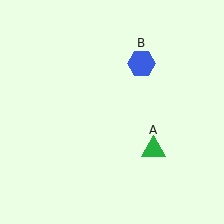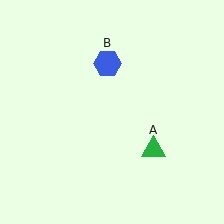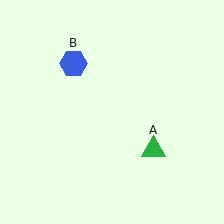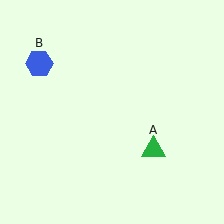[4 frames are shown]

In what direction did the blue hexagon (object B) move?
The blue hexagon (object B) moved left.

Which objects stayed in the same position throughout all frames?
Green triangle (object A) remained stationary.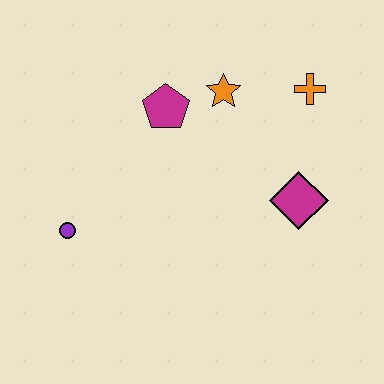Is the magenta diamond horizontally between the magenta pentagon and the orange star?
No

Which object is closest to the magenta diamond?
The orange cross is closest to the magenta diamond.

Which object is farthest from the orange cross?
The purple circle is farthest from the orange cross.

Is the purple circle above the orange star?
No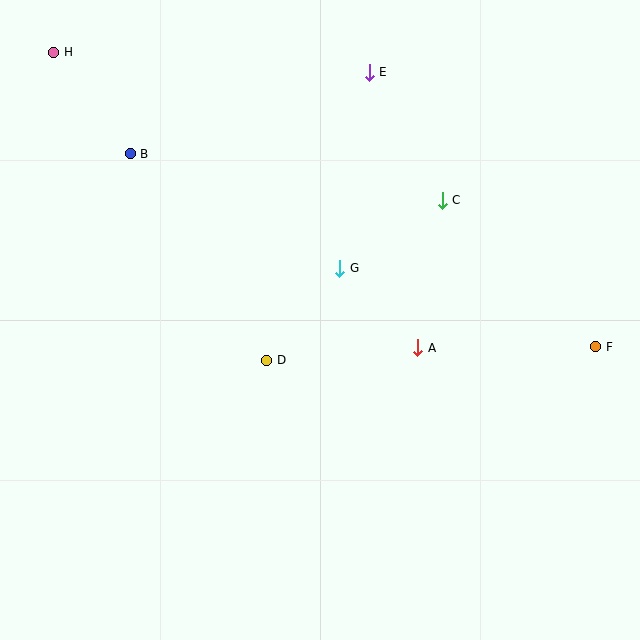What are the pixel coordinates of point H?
Point H is at (54, 52).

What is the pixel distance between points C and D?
The distance between C and D is 238 pixels.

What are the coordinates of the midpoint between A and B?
The midpoint between A and B is at (274, 251).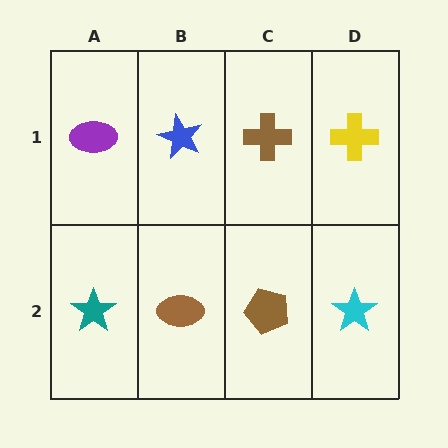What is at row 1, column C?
A brown cross.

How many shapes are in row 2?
4 shapes.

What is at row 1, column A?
A purple ellipse.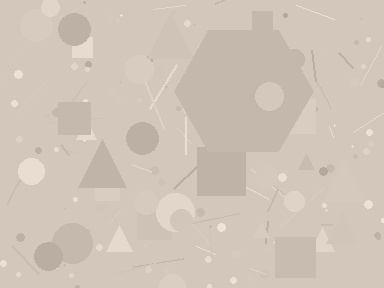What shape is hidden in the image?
A hexagon is hidden in the image.